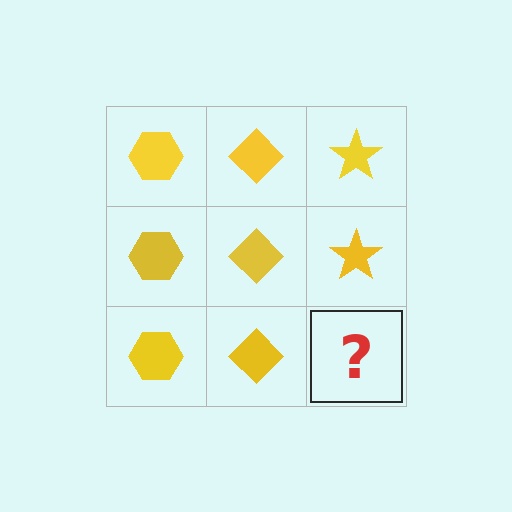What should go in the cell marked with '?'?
The missing cell should contain a yellow star.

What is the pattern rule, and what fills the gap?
The rule is that each column has a consistent shape. The gap should be filled with a yellow star.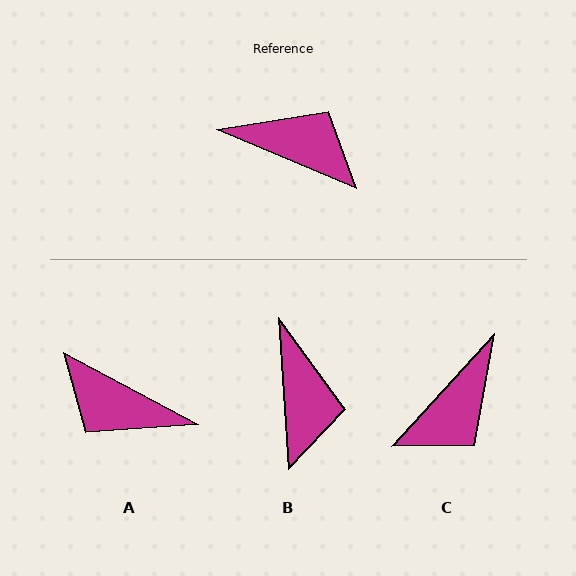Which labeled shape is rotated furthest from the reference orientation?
A, about 175 degrees away.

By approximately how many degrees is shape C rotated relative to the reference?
Approximately 109 degrees clockwise.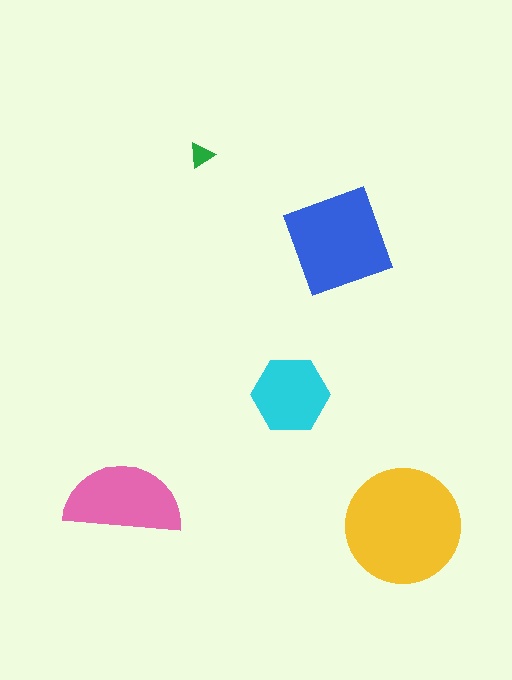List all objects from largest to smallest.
The yellow circle, the blue square, the pink semicircle, the cyan hexagon, the green triangle.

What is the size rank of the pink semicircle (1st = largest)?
3rd.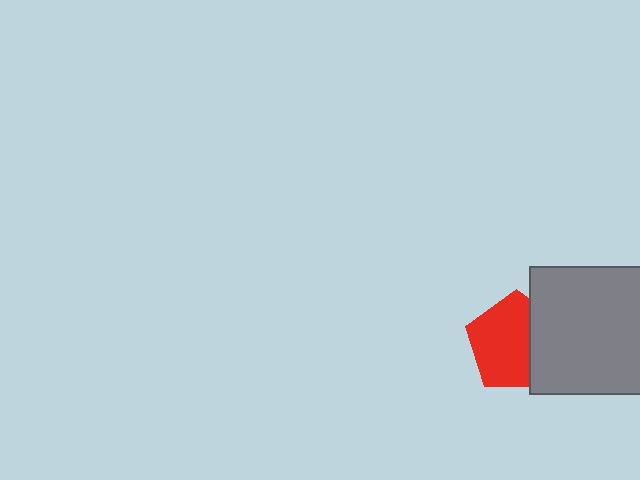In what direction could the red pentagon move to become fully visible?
The red pentagon could move left. That would shift it out from behind the gray rectangle entirely.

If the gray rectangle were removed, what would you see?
You would see the complete red pentagon.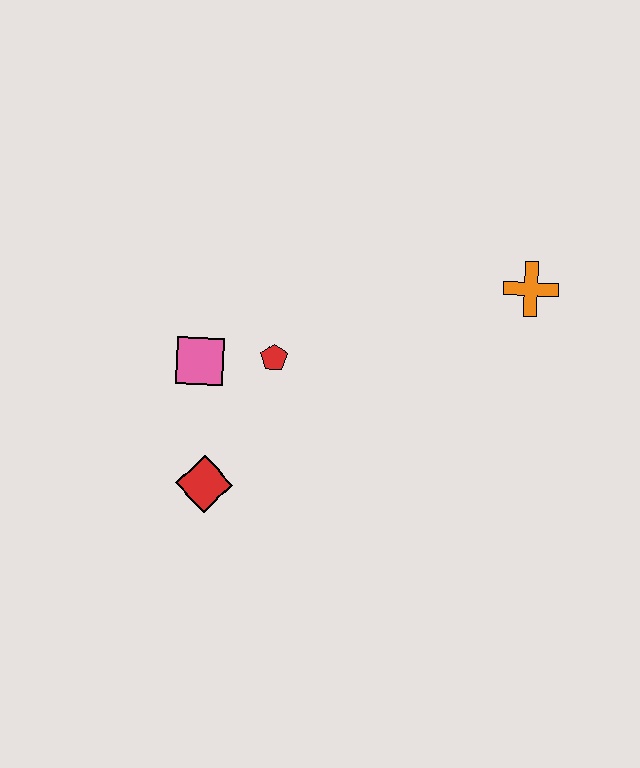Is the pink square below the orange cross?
Yes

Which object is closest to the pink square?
The red pentagon is closest to the pink square.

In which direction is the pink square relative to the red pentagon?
The pink square is to the left of the red pentagon.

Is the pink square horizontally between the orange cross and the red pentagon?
No